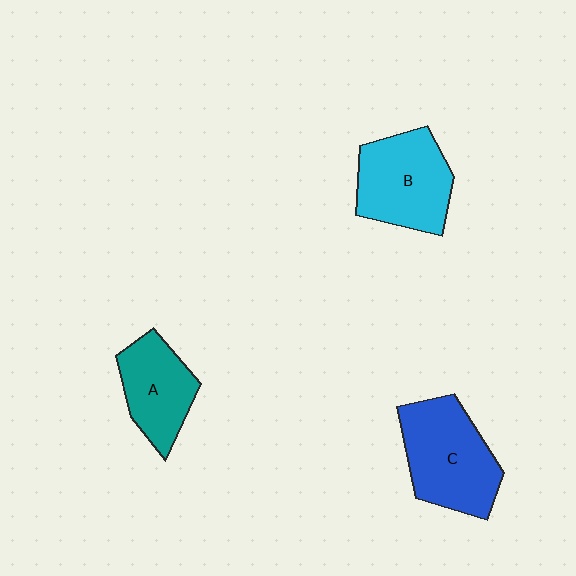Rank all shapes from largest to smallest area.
From largest to smallest: C (blue), B (cyan), A (teal).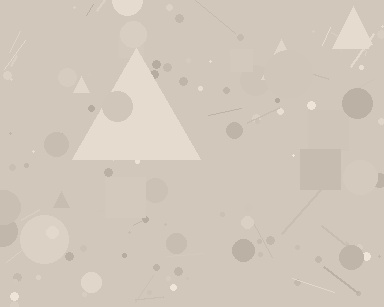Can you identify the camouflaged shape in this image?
The camouflaged shape is a triangle.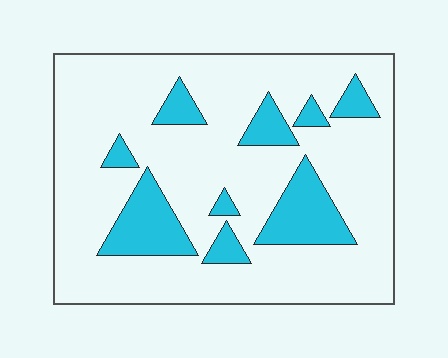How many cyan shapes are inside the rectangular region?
9.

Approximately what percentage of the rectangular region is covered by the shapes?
Approximately 20%.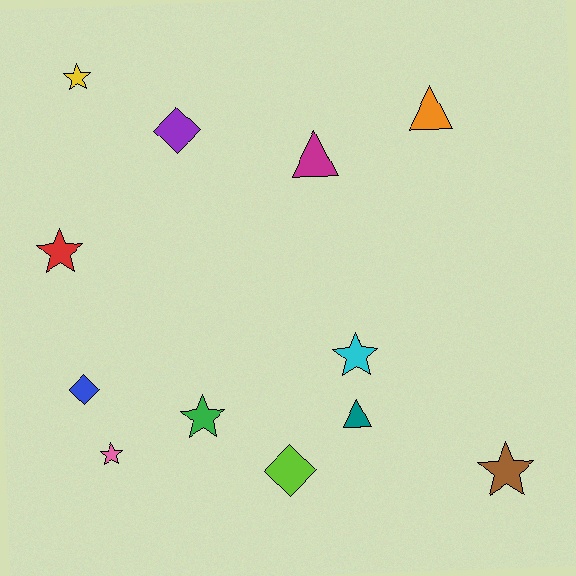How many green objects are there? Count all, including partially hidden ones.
There is 1 green object.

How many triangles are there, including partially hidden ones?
There are 3 triangles.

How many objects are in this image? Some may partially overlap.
There are 12 objects.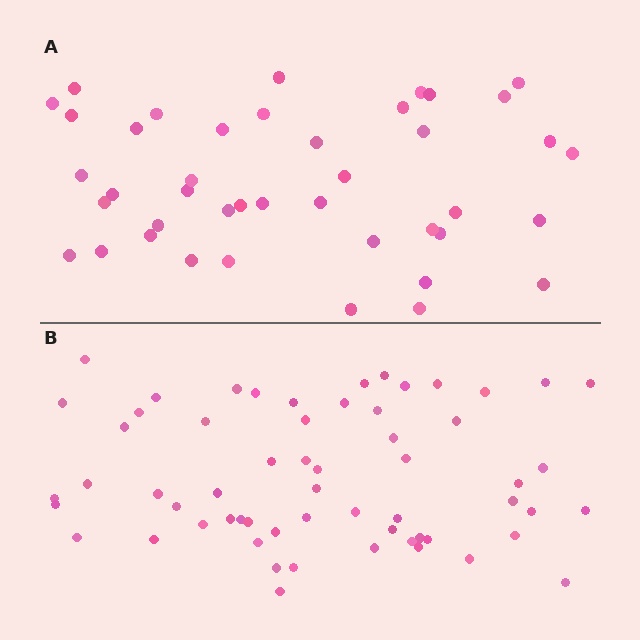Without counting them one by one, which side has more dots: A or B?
Region B (the bottom region) has more dots.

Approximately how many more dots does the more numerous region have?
Region B has approximately 20 more dots than region A.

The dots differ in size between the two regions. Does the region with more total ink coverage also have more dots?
No. Region A has more total ink coverage because its dots are larger, but region B actually contains more individual dots. Total area can be misleading — the number of items is what matters here.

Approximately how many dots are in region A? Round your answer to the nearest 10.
About 40 dots. (The exact count is 42, which rounds to 40.)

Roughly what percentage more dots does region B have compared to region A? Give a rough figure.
About 45% more.